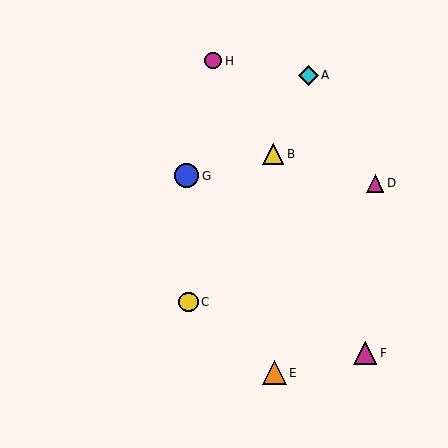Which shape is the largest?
The blue circle (labeled G) is the largest.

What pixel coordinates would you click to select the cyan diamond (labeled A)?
Click at (308, 75) to select the cyan diamond A.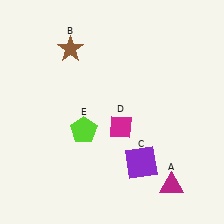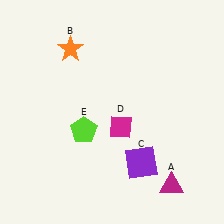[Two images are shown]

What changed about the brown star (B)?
In Image 1, B is brown. In Image 2, it changed to orange.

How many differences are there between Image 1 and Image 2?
There is 1 difference between the two images.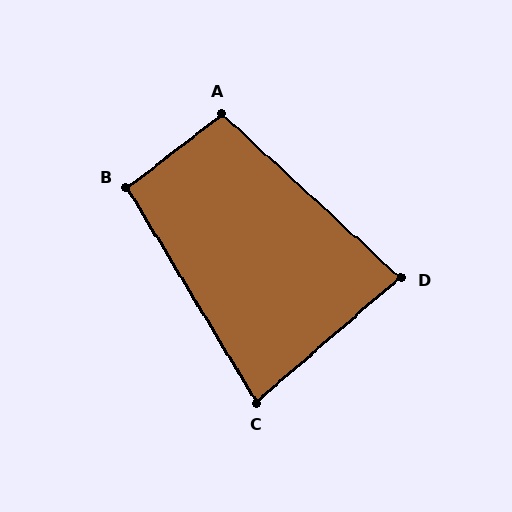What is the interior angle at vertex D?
Approximately 83 degrees (acute).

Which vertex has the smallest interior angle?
C, at approximately 80 degrees.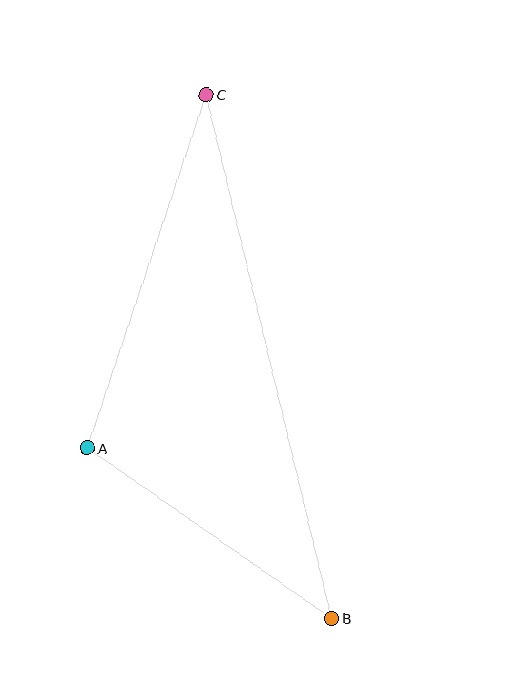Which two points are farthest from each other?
Points B and C are farthest from each other.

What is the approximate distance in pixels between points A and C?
The distance between A and C is approximately 373 pixels.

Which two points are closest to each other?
Points A and B are closest to each other.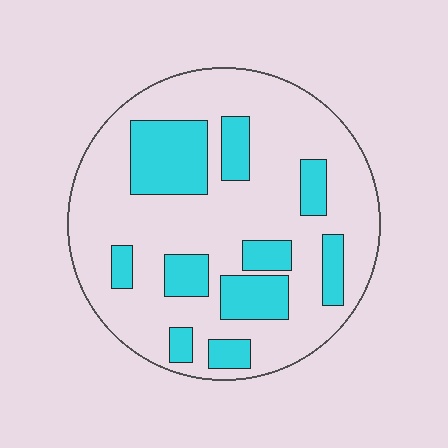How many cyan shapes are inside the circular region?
10.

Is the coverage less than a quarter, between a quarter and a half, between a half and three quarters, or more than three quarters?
Between a quarter and a half.